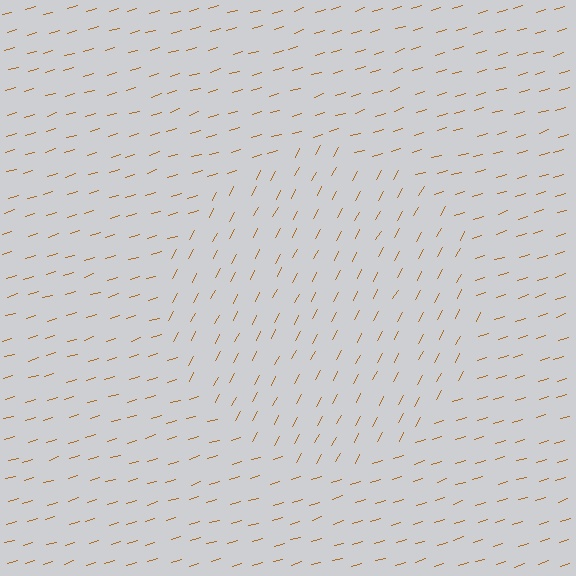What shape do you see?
I see a circle.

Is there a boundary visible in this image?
Yes, there is a texture boundary formed by a change in line orientation.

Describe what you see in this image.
The image is filled with small brown line segments. A circle region in the image has lines oriented differently from the surrounding lines, creating a visible texture boundary.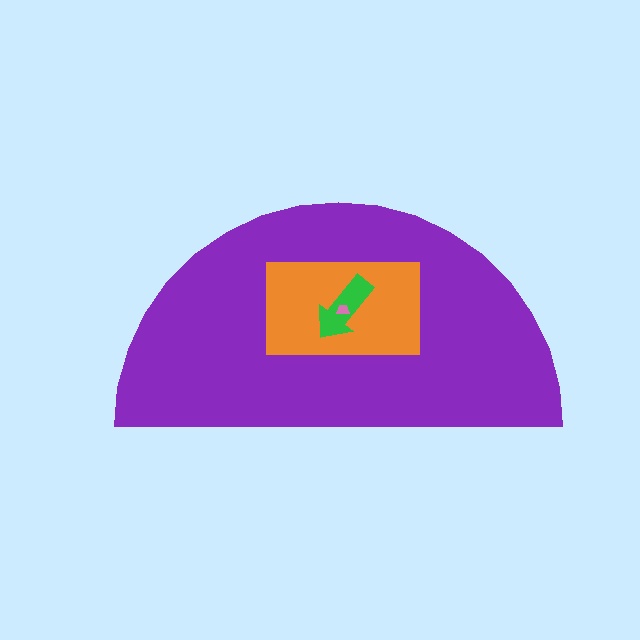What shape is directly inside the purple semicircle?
The orange rectangle.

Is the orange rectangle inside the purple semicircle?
Yes.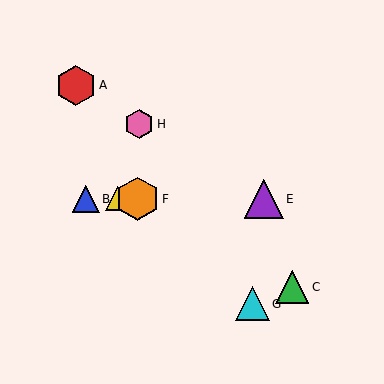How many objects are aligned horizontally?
4 objects (B, D, E, F) are aligned horizontally.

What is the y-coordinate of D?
Object D is at y≈199.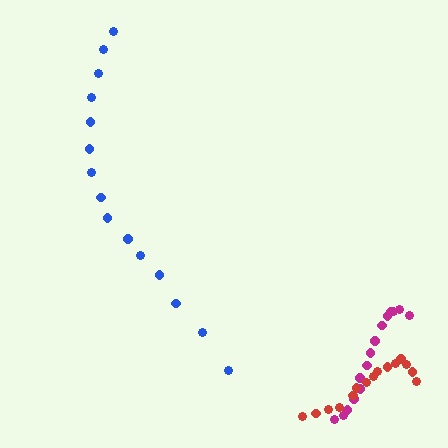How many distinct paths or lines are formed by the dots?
There are 3 distinct paths.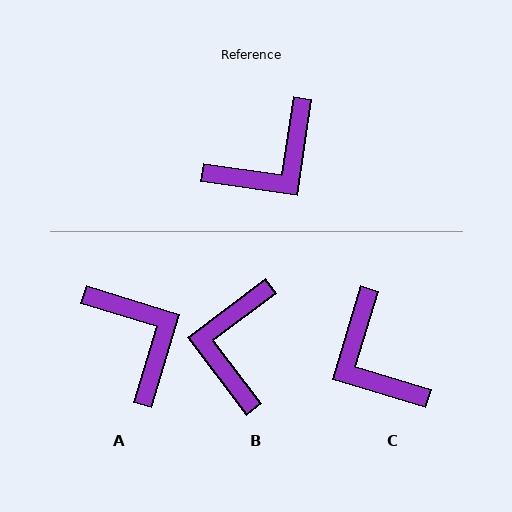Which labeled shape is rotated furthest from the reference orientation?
B, about 134 degrees away.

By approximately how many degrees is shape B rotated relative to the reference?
Approximately 134 degrees clockwise.